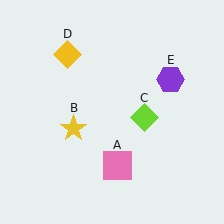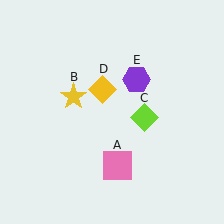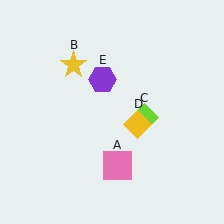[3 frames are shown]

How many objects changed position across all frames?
3 objects changed position: yellow star (object B), yellow diamond (object D), purple hexagon (object E).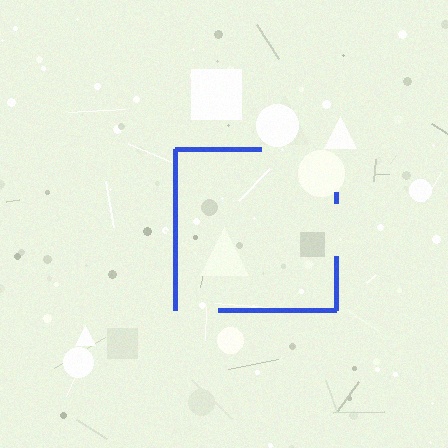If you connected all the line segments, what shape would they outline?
They would outline a square.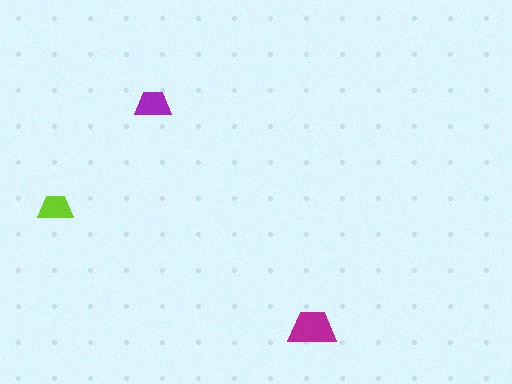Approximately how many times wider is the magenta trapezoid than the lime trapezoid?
About 1.5 times wider.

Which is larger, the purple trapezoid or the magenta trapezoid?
The magenta one.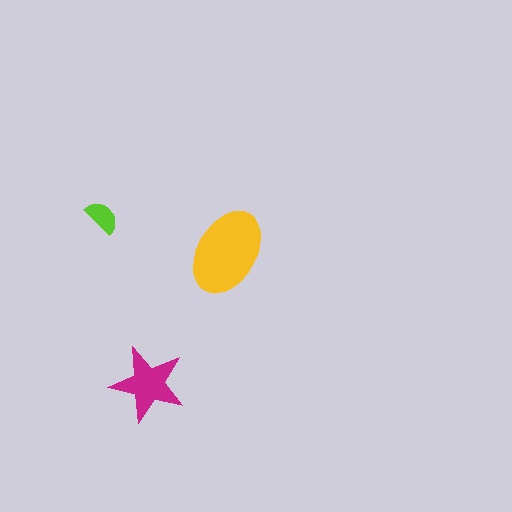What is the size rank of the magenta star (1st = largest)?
2nd.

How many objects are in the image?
There are 3 objects in the image.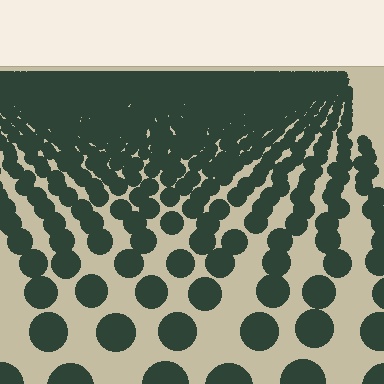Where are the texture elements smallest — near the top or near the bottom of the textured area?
Near the top.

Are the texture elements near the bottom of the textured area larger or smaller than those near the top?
Larger. Near the bottom, elements are closer to the viewer and appear at a bigger on-screen size.